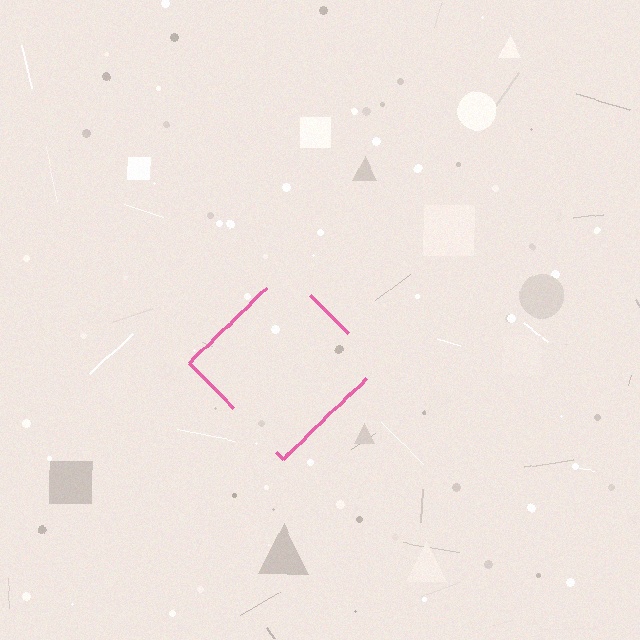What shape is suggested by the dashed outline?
The dashed outline suggests a diamond.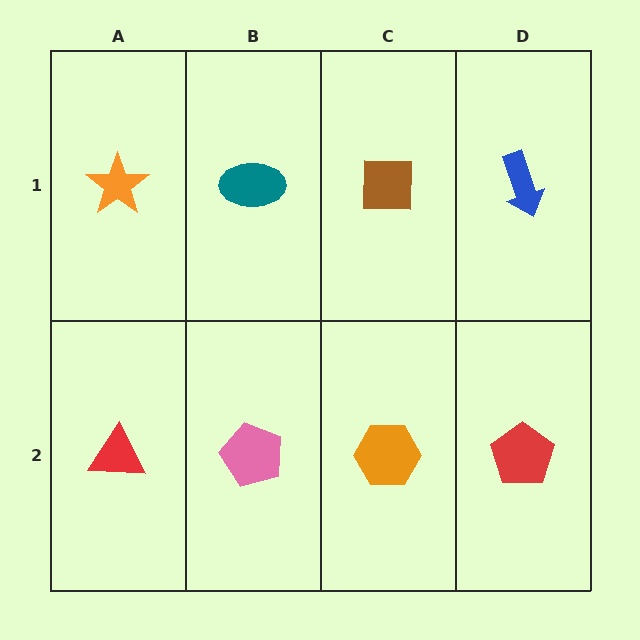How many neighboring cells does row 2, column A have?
2.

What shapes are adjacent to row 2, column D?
A blue arrow (row 1, column D), an orange hexagon (row 2, column C).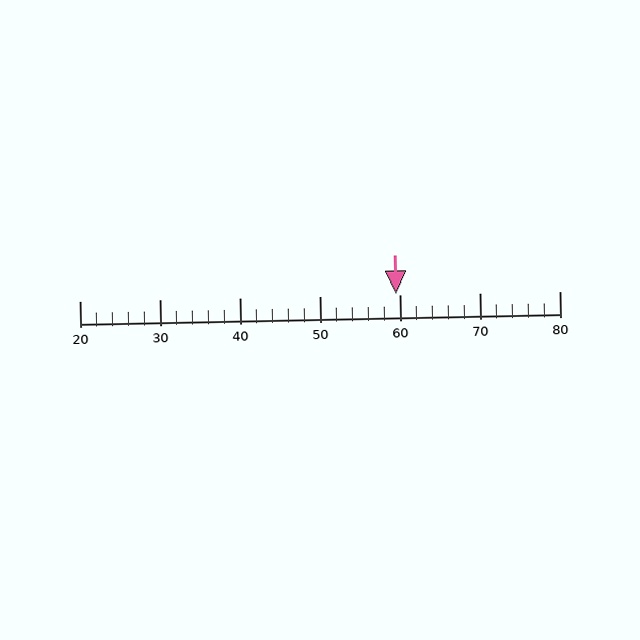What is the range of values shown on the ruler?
The ruler shows values from 20 to 80.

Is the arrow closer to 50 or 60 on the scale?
The arrow is closer to 60.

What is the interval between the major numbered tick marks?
The major tick marks are spaced 10 units apart.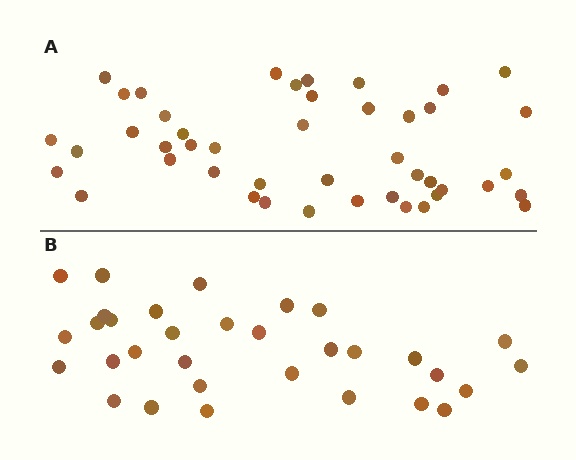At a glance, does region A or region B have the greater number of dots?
Region A (the top region) has more dots.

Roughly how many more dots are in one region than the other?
Region A has approximately 15 more dots than region B.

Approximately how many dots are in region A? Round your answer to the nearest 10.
About 40 dots. (The exact count is 45, which rounds to 40.)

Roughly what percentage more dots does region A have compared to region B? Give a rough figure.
About 40% more.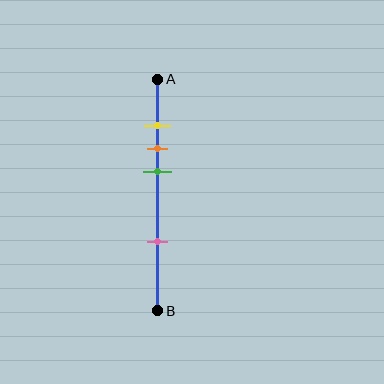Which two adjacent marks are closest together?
The yellow and orange marks are the closest adjacent pair.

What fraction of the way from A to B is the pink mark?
The pink mark is approximately 70% (0.7) of the way from A to B.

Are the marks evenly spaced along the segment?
No, the marks are not evenly spaced.